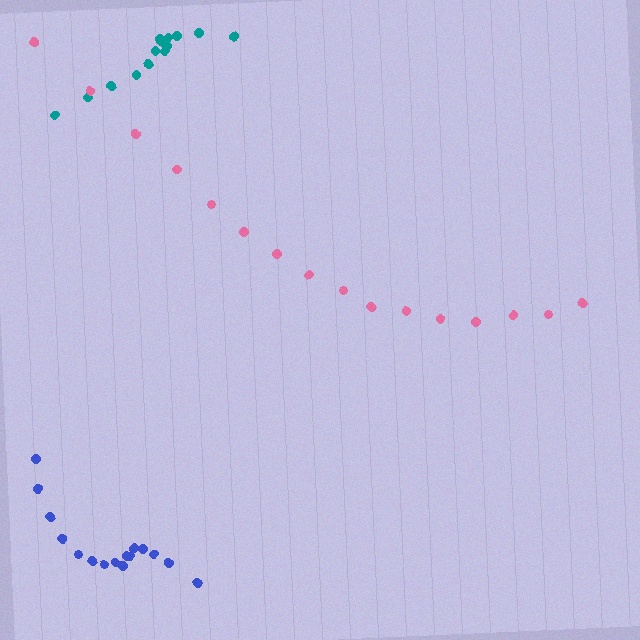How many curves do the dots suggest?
There are 3 distinct paths.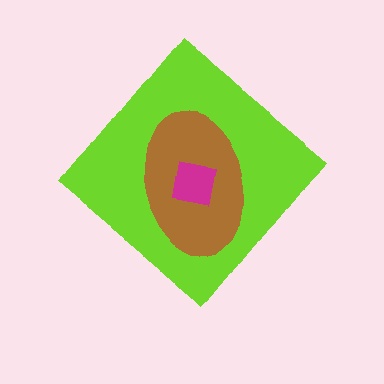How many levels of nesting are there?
3.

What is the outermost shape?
The lime diamond.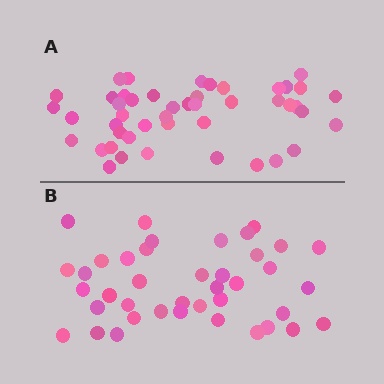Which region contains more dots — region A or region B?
Region A (the top region) has more dots.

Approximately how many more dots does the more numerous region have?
Region A has about 6 more dots than region B.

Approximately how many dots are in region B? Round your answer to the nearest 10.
About 40 dots.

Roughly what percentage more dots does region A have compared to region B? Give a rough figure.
About 15% more.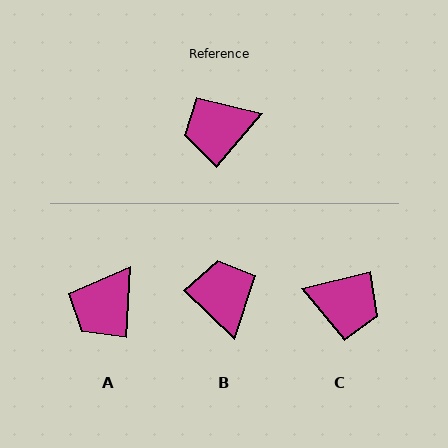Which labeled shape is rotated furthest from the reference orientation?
C, about 144 degrees away.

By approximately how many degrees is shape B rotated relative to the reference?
Approximately 94 degrees clockwise.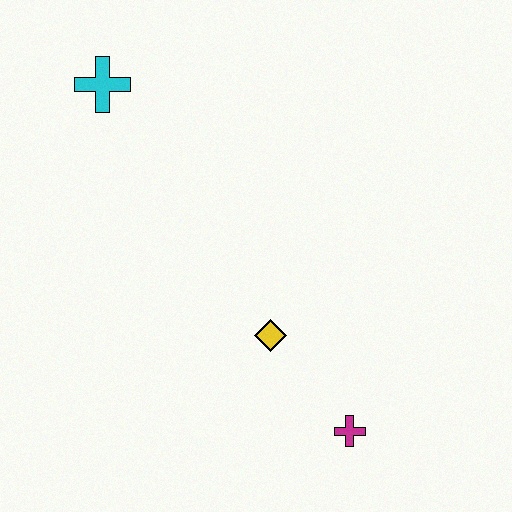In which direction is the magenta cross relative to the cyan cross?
The magenta cross is below the cyan cross.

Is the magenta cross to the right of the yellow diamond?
Yes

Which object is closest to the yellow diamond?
The magenta cross is closest to the yellow diamond.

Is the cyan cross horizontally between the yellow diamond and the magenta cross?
No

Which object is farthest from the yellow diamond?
The cyan cross is farthest from the yellow diamond.